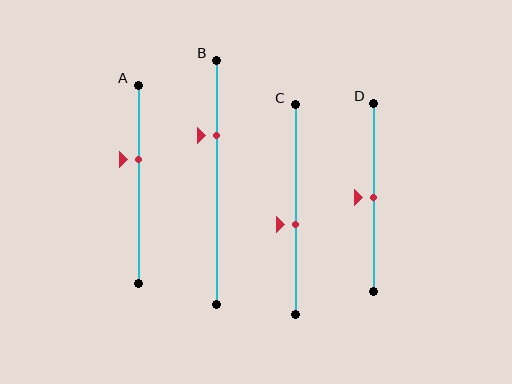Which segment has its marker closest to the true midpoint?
Segment D has its marker closest to the true midpoint.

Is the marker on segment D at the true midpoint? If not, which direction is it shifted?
Yes, the marker on segment D is at the true midpoint.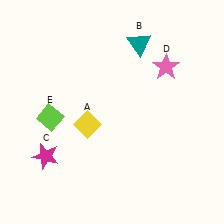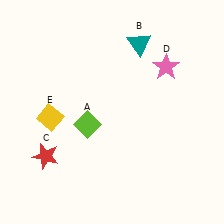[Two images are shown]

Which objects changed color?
A changed from yellow to lime. C changed from magenta to red. E changed from lime to yellow.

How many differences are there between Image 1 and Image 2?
There are 3 differences between the two images.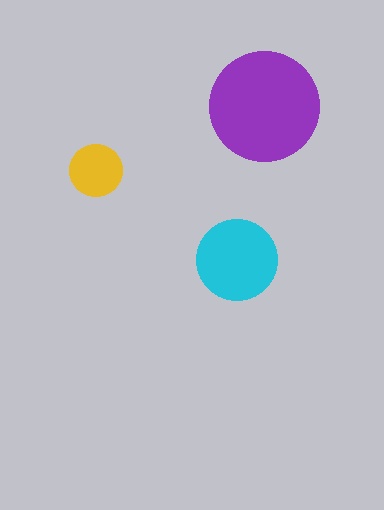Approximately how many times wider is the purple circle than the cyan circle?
About 1.5 times wider.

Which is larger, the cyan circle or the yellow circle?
The cyan one.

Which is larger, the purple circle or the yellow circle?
The purple one.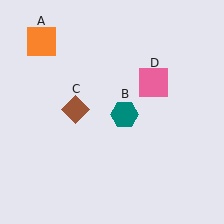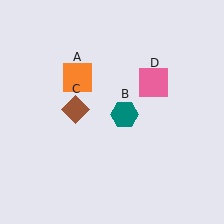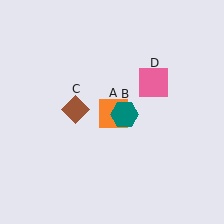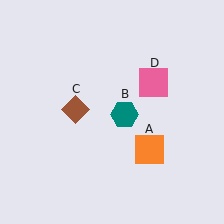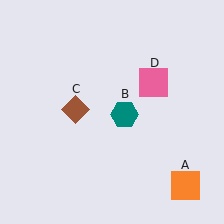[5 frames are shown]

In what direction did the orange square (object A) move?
The orange square (object A) moved down and to the right.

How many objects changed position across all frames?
1 object changed position: orange square (object A).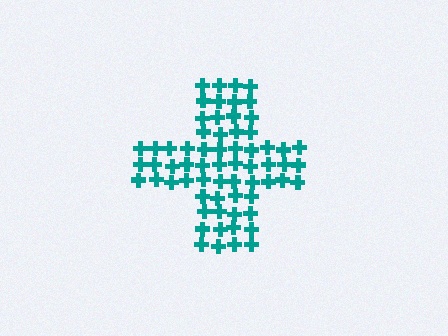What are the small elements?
The small elements are crosses.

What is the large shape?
The large shape is a cross.